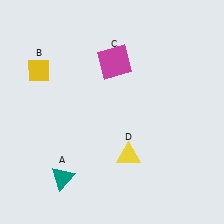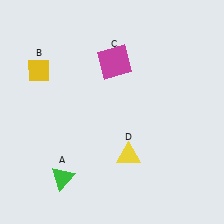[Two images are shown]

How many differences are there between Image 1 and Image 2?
There is 1 difference between the two images.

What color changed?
The triangle (A) changed from teal in Image 1 to green in Image 2.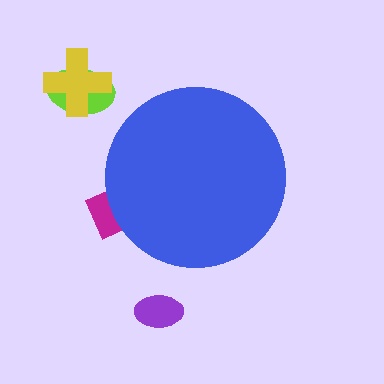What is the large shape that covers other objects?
A blue circle.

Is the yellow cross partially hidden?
No, the yellow cross is fully visible.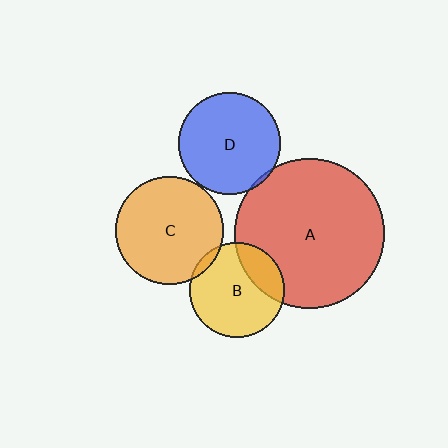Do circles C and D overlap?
Yes.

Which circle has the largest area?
Circle A (red).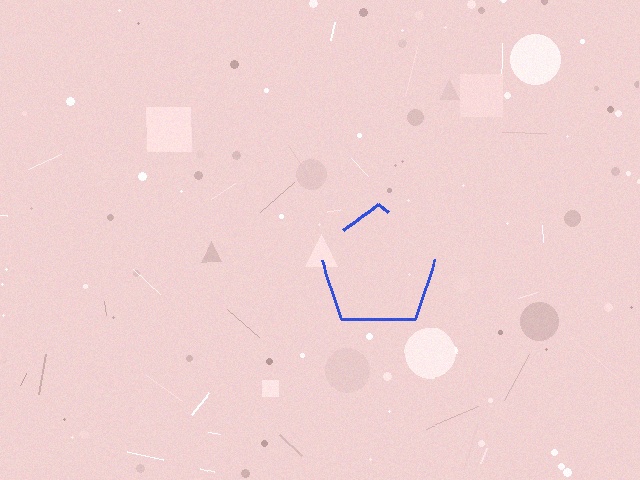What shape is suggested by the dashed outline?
The dashed outline suggests a pentagon.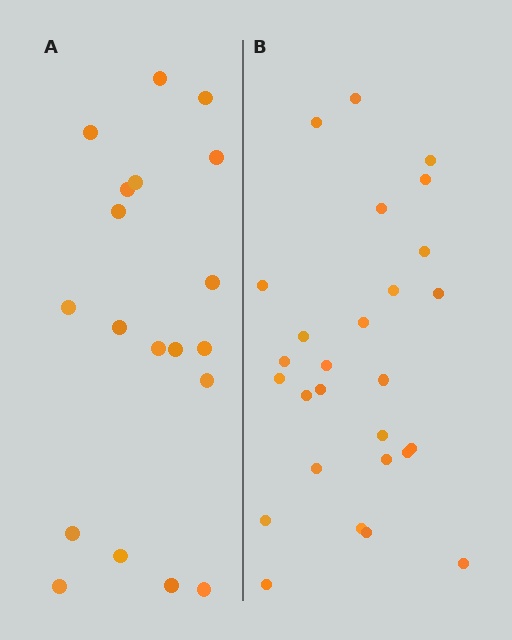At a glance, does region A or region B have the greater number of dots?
Region B (the right region) has more dots.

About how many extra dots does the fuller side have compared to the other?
Region B has roughly 8 or so more dots than region A.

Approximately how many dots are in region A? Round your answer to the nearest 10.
About 20 dots. (The exact count is 19, which rounds to 20.)